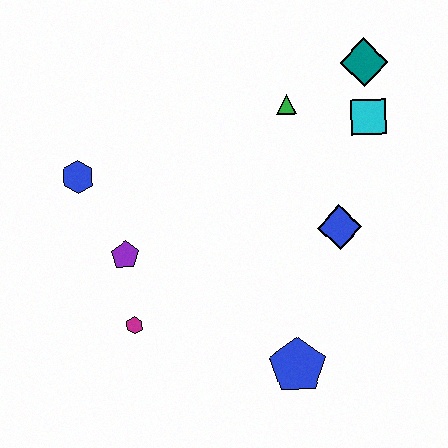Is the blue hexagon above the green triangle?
No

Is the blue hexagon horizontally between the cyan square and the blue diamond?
No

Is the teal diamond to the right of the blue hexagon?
Yes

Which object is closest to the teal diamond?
The cyan square is closest to the teal diamond.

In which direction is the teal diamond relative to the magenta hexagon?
The teal diamond is above the magenta hexagon.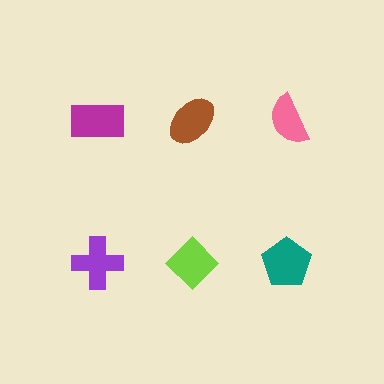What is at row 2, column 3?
A teal pentagon.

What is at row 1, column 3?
A pink semicircle.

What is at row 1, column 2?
A brown ellipse.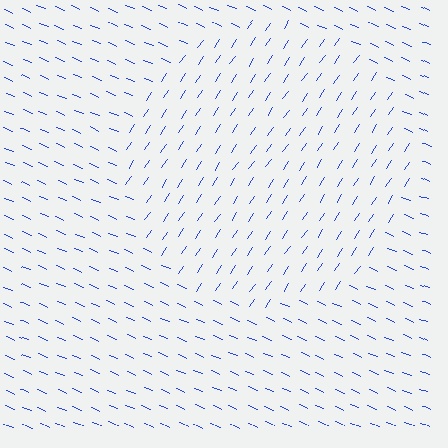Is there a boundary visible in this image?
Yes, there is a texture boundary formed by a change in line orientation.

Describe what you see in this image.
The image is filled with small blue line segments. A circle region in the image has lines oriented differently from the surrounding lines, creating a visible texture boundary.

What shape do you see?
I see a circle.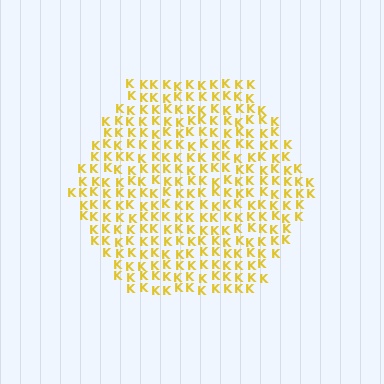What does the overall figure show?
The overall figure shows a hexagon.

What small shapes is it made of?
It is made of small letter K's.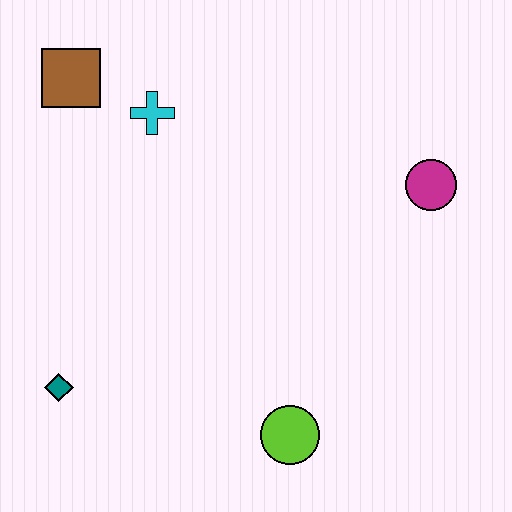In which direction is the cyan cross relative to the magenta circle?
The cyan cross is to the left of the magenta circle.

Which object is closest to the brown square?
The cyan cross is closest to the brown square.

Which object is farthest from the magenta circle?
The teal diamond is farthest from the magenta circle.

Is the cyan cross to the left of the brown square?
No